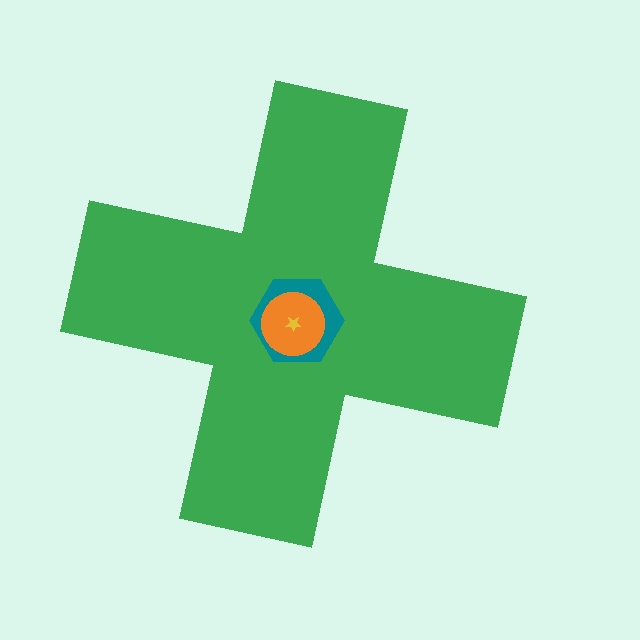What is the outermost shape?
The green cross.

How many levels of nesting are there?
4.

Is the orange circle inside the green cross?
Yes.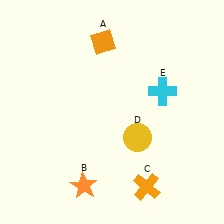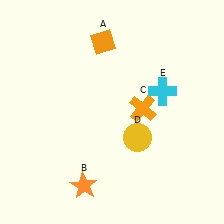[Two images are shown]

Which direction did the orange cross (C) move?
The orange cross (C) moved up.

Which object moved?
The orange cross (C) moved up.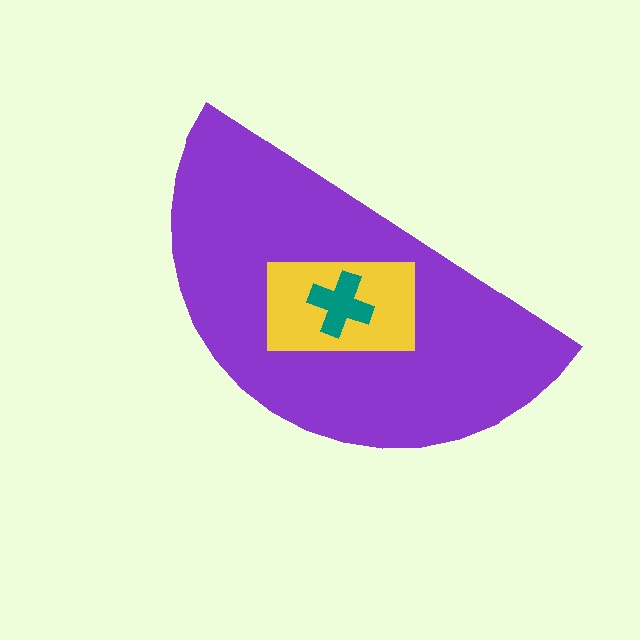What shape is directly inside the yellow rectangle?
The teal cross.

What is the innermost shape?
The teal cross.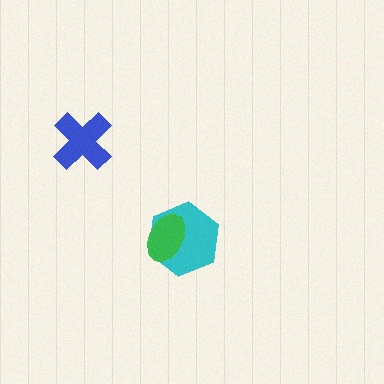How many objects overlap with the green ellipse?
1 object overlaps with the green ellipse.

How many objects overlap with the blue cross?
0 objects overlap with the blue cross.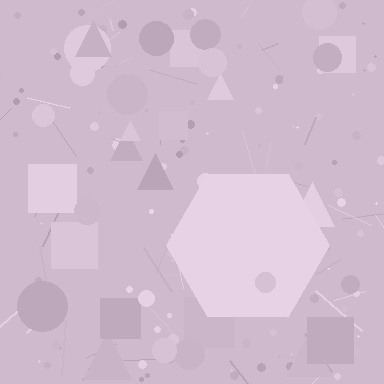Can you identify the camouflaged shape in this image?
The camouflaged shape is a hexagon.